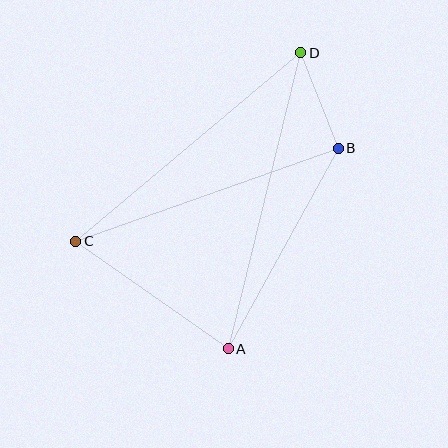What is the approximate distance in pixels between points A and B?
The distance between A and B is approximately 228 pixels.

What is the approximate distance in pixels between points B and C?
The distance between B and C is approximately 279 pixels.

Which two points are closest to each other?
Points B and D are closest to each other.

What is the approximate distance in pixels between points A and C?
The distance between A and C is approximately 187 pixels.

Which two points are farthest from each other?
Points A and D are farthest from each other.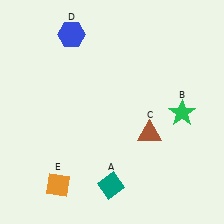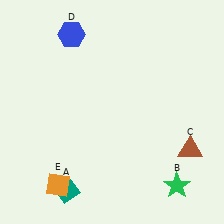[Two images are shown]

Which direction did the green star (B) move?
The green star (B) moved down.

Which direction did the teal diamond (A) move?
The teal diamond (A) moved left.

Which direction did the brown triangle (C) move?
The brown triangle (C) moved right.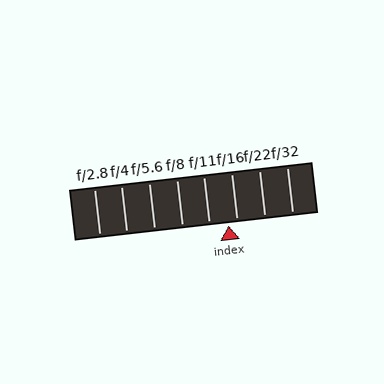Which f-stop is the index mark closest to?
The index mark is closest to f/16.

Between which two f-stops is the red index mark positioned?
The index mark is between f/11 and f/16.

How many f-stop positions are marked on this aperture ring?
There are 8 f-stop positions marked.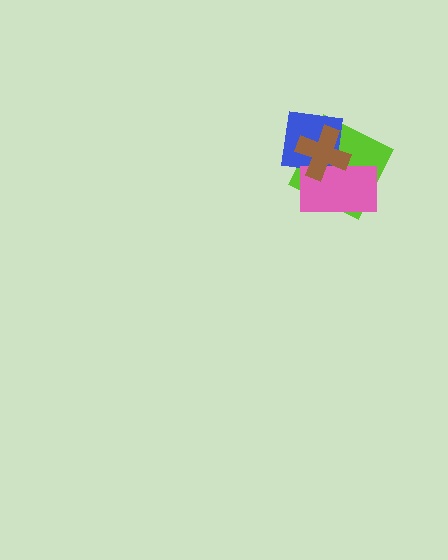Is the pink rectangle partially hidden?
Yes, it is partially covered by another shape.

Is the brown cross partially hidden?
No, no other shape covers it.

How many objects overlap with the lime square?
3 objects overlap with the lime square.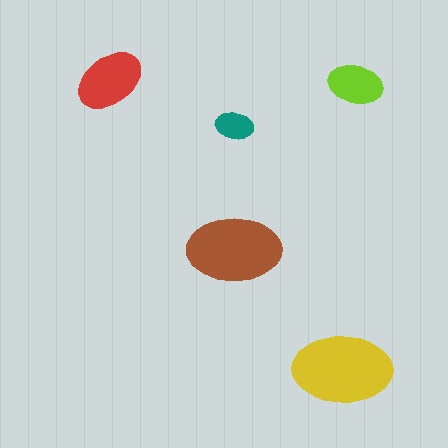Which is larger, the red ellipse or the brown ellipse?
The brown one.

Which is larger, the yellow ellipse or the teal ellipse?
The yellow one.